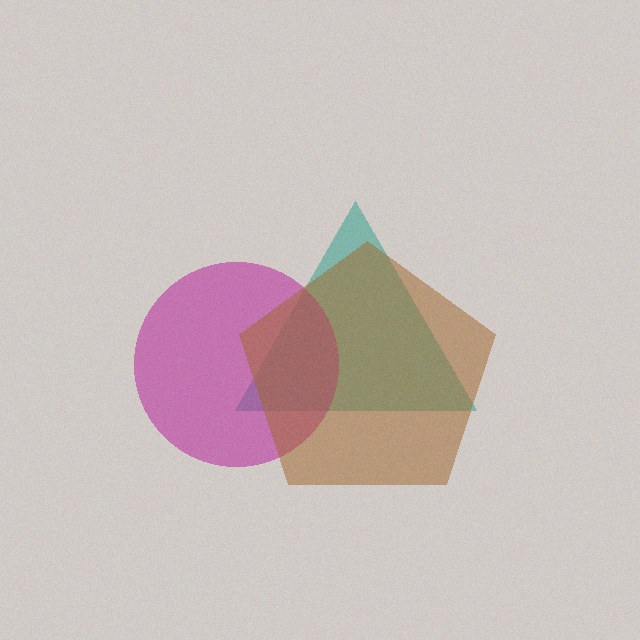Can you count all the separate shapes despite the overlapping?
Yes, there are 3 separate shapes.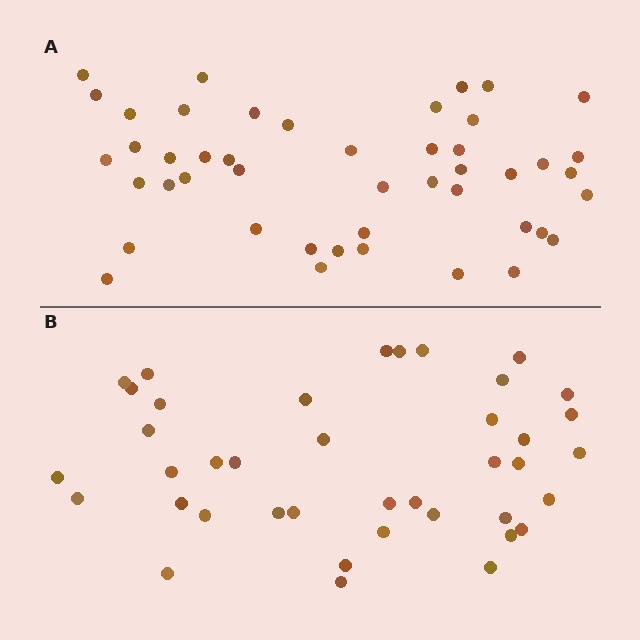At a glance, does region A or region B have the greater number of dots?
Region A (the top region) has more dots.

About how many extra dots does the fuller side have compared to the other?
Region A has about 6 more dots than region B.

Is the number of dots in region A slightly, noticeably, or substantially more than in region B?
Region A has only slightly more — the two regions are fairly close. The ratio is roughly 1.1 to 1.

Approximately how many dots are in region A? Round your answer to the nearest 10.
About 50 dots. (The exact count is 46, which rounds to 50.)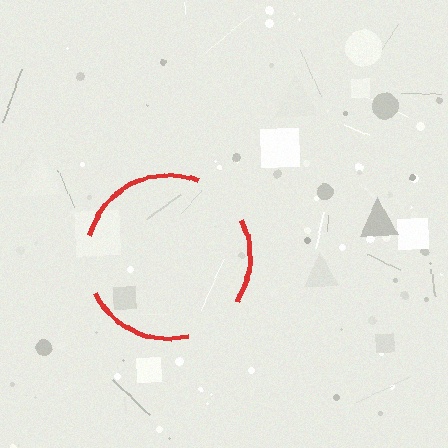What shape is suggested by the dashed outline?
The dashed outline suggests a circle.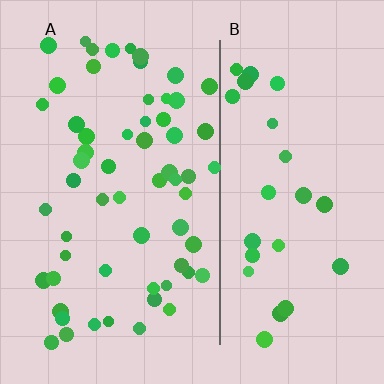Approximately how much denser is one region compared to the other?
Approximately 2.2× — region A over region B.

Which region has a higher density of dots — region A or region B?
A (the left).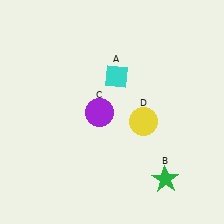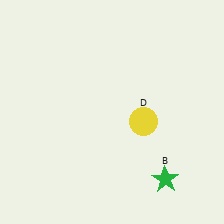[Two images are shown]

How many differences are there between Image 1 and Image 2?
There are 2 differences between the two images.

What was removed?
The purple circle (C), the cyan diamond (A) were removed in Image 2.